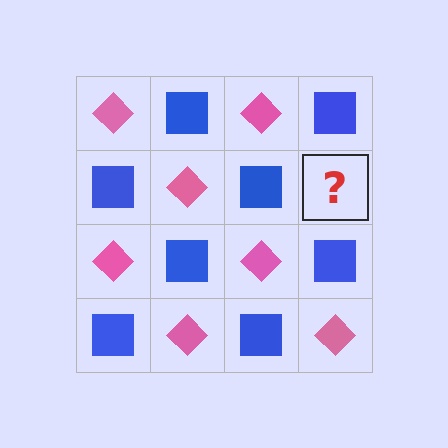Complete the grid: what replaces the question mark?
The question mark should be replaced with a pink diamond.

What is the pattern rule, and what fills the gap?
The rule is that it alternates pink diamond and blue square in a checkerboard pattern. The gap should be filled with a pink diamond.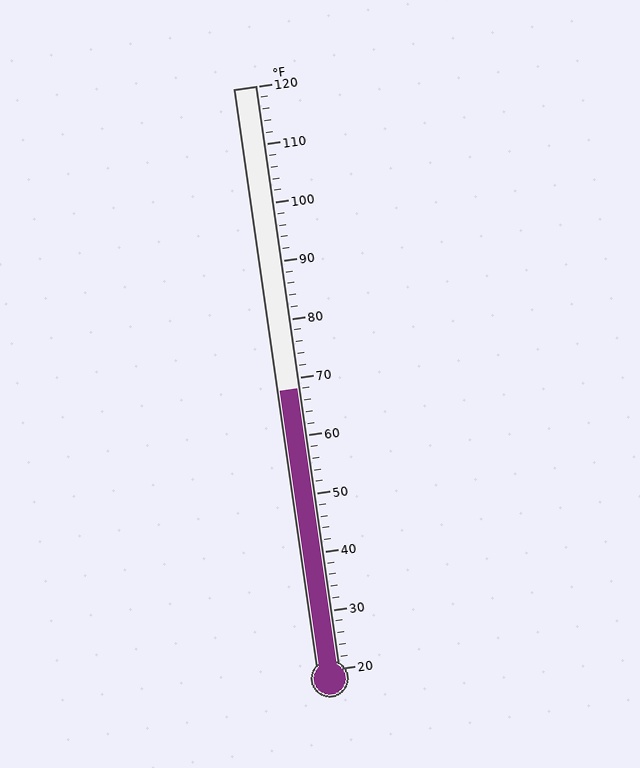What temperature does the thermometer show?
The thermometer shows approximately 68°F.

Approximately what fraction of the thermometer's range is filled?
The thermometer is filled to approximately 50% of its range.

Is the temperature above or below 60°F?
The temperature is above 60°F.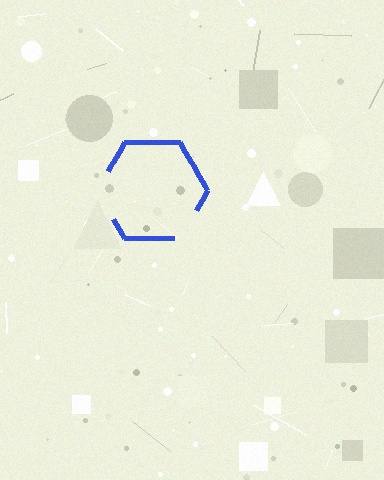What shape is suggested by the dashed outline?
The dashed outline suggests a hexagon.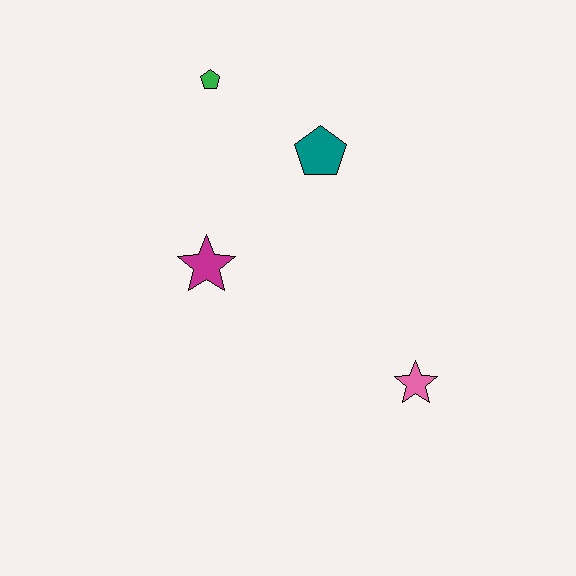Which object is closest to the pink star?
The magenta star is closest to the pink star.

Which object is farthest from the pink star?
The green pentagon is farthest from the pink star.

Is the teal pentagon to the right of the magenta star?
Yes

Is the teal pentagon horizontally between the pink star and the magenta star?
Yes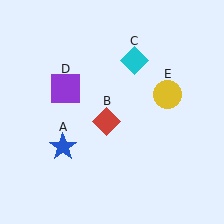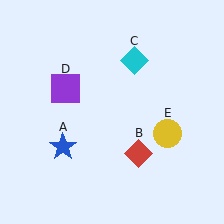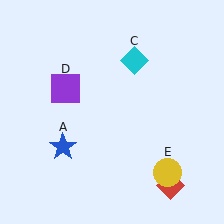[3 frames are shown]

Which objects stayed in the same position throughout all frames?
Blue star (object A) and cyan diamond (object C) and purple square (object D) remained stationary.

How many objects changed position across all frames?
2 objects changed position: red diamond (object B), yellow circle (object E).